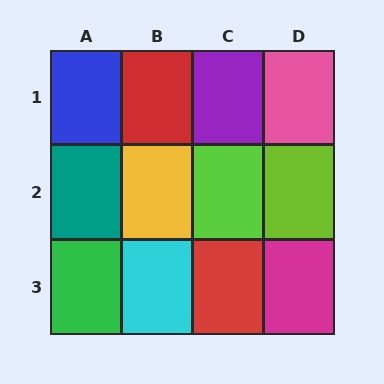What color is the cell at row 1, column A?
Blue.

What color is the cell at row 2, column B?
Yellow.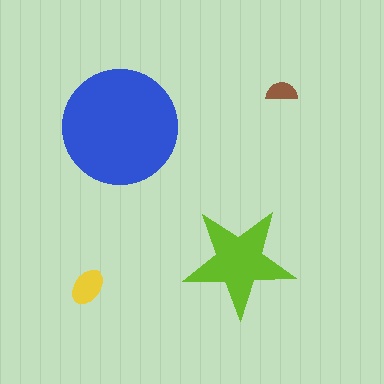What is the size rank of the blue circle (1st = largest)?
1st.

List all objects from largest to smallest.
The blue circle, the lime star, the yellow ellipse, the brown semicircle.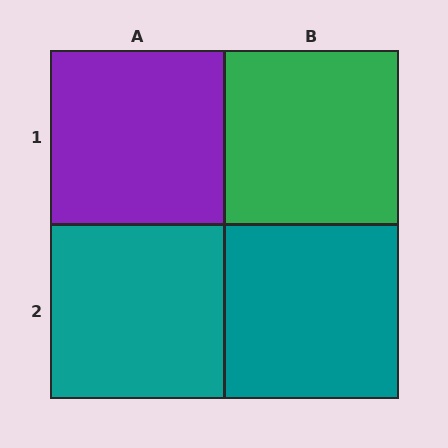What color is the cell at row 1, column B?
Green.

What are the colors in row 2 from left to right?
Teal, teal.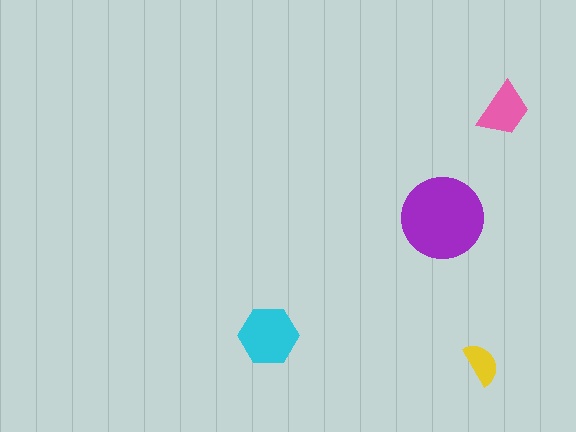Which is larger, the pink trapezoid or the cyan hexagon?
The cyan hexagon.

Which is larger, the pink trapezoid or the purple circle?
The purple circle.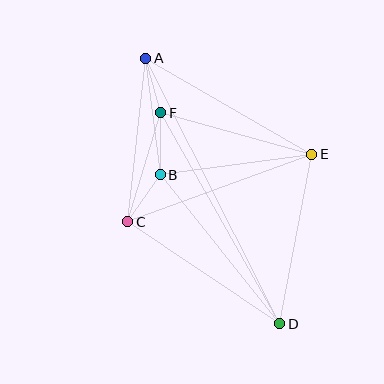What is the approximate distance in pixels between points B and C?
The distance between B and C is approximately 57 pixels.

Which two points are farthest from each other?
Points A and D are farthest from each other.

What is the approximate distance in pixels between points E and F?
The distance between E and F is approximately 157 pixels.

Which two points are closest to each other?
Points A and F are closest to each other.